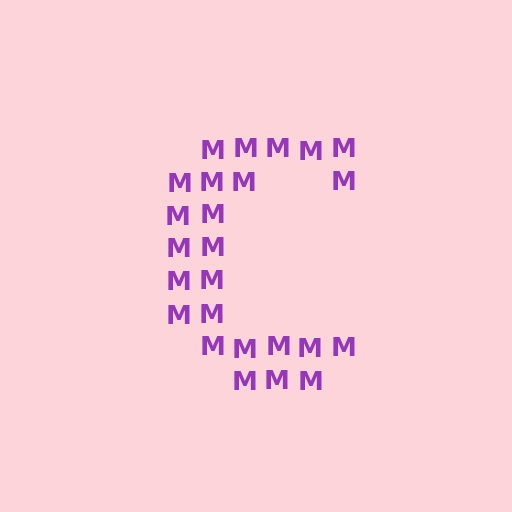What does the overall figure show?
The overall figure shows the letter C.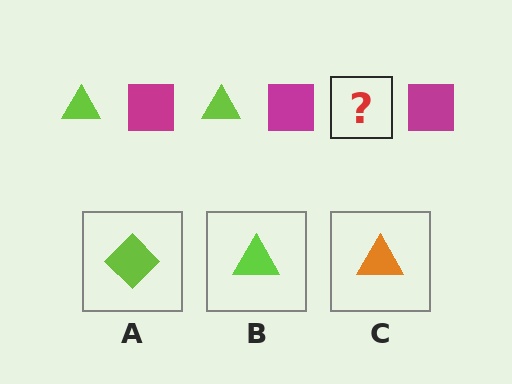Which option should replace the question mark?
Option B.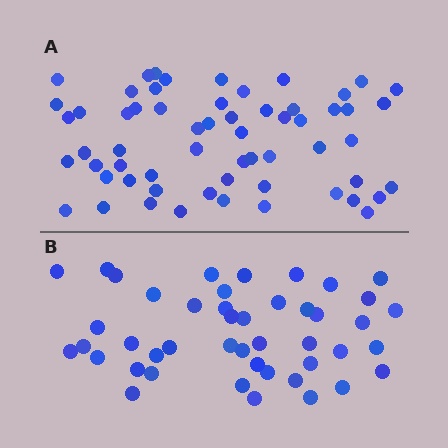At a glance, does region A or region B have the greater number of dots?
Region A (the top region) has more dots.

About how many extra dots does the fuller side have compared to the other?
Region A has approximately 15 more dots than region B.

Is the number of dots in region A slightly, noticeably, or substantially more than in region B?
Region A has noticeably more, but not dramatically so. The ratio is roughly 1.3 to 1.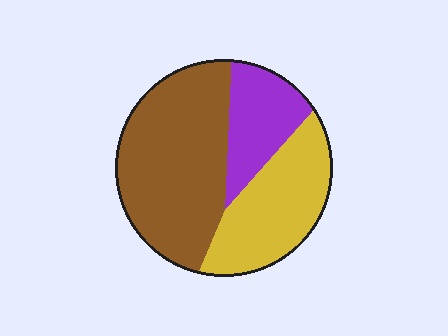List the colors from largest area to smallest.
From largest to smallest: brown, yellow, purple.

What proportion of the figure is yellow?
Yellow takes up about one third (1/3) of the figure.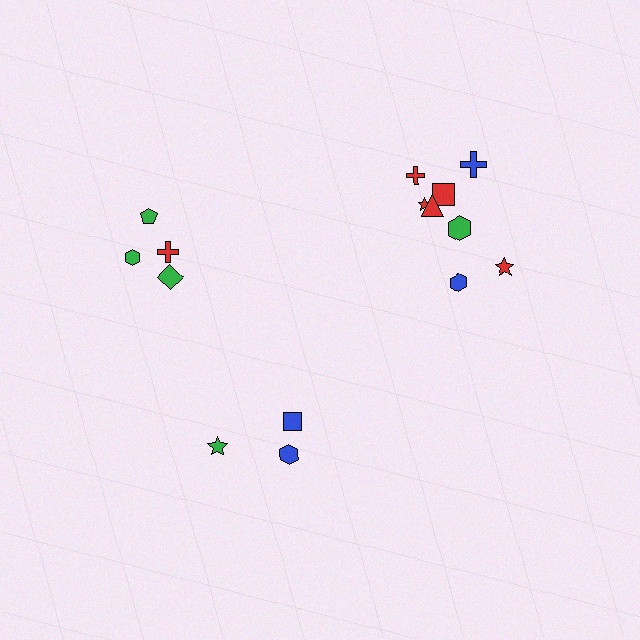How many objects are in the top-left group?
There are 4 objects.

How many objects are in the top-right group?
There are 8 objects.